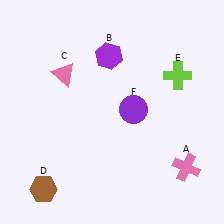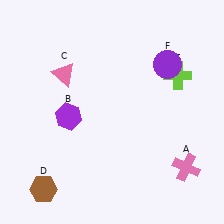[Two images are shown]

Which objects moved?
The objects that moved are: the purple hexagon (B), the purple circle (F).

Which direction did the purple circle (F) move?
The purple circle (F) moved up.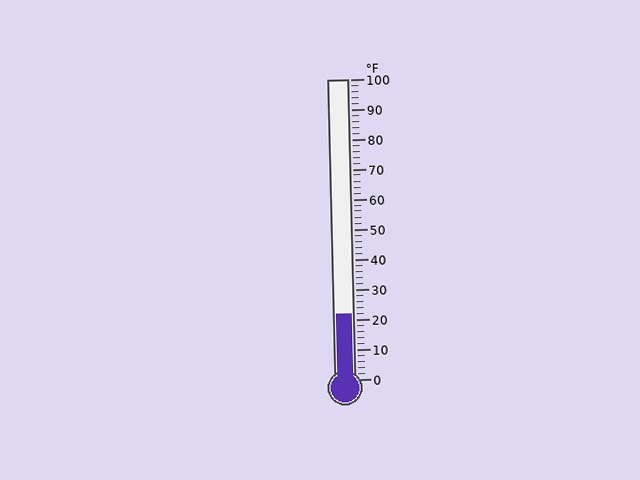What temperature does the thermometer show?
The thermometer shows approximately 22°F.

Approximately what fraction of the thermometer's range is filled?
The thermometer is filled to approximately 20% of its range.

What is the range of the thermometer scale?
The thermometer scale ranges from 0°F to 100°F.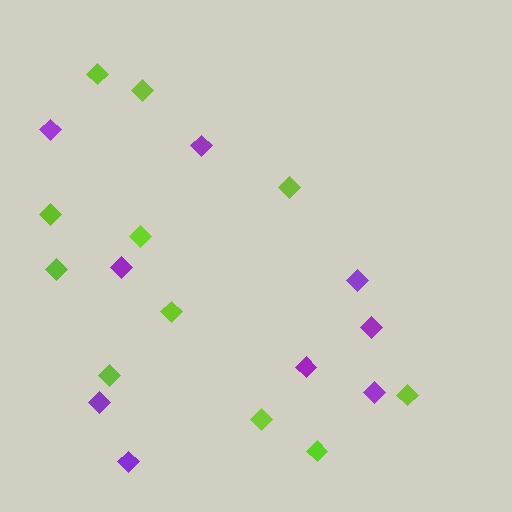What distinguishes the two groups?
There are 2 groups: one group of lime diamonds (11) and one group of purple diamonds (9).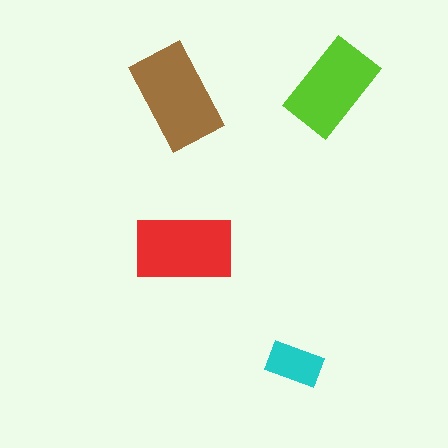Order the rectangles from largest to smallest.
the brown one, the red one, the lime one, the cyan one.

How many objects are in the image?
There are 4 objects in the image.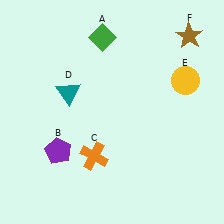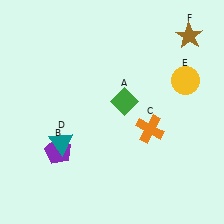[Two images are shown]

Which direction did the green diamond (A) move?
The green diamond (A) moved down.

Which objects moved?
The objects that moved are: the green diamond (A), the orange cross (C), the teal triangle (D).